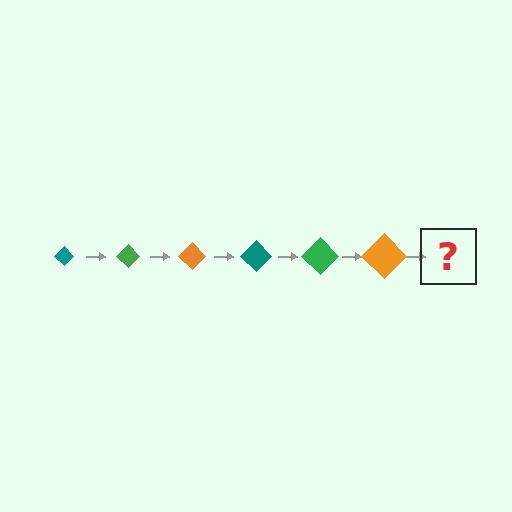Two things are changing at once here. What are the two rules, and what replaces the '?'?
The two rules are that the diamond grows larger each step and the color cycles through teal, green, and orange. The '?' should be a teal diamond, larger than the previous one.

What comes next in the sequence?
The next element should be a teal diamond, larger than the previous one.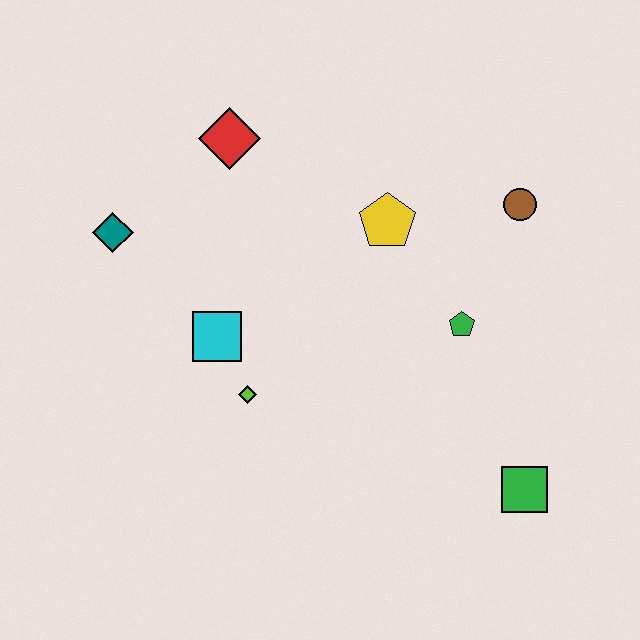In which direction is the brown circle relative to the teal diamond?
The brown circle is to the right of the teal diamond.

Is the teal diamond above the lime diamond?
Yes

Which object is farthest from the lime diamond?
The brown circle is farthest from the lime diamond.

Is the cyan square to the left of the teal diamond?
No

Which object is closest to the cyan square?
The lime diamond is closest to the cyan square.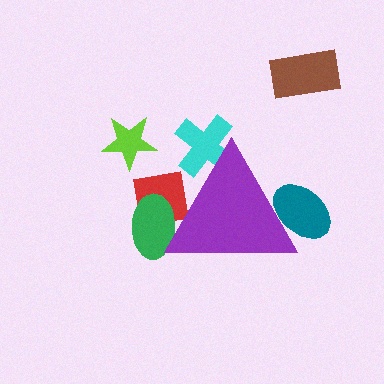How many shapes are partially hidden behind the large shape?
4 shapes are partially hidden.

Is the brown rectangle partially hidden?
No, the brown rectangle is fully visible.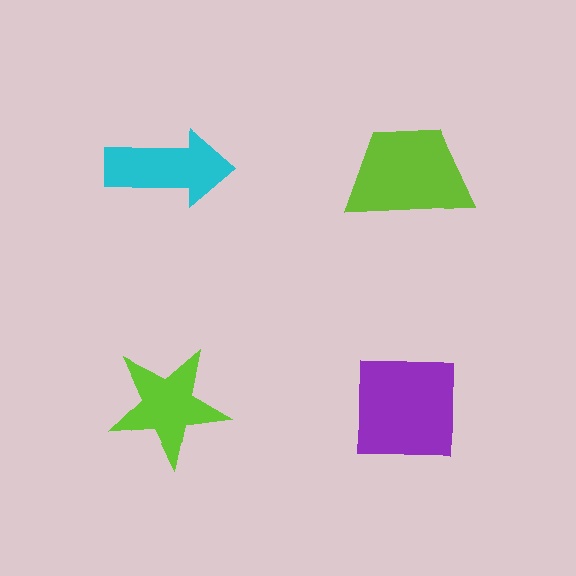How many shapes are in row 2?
2 shapes.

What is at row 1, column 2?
A lime trapezoid.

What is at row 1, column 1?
A cyan arrow.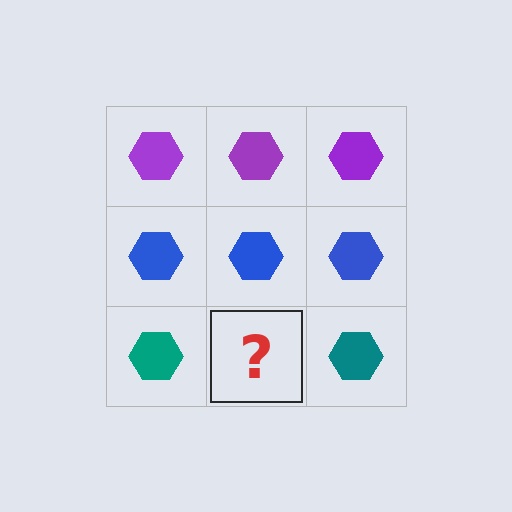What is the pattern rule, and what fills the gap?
The rule is that each row has a consistent color. The gap should be filled with a teal hexagon.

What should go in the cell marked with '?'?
The missing cell should contain a teal hexagon.